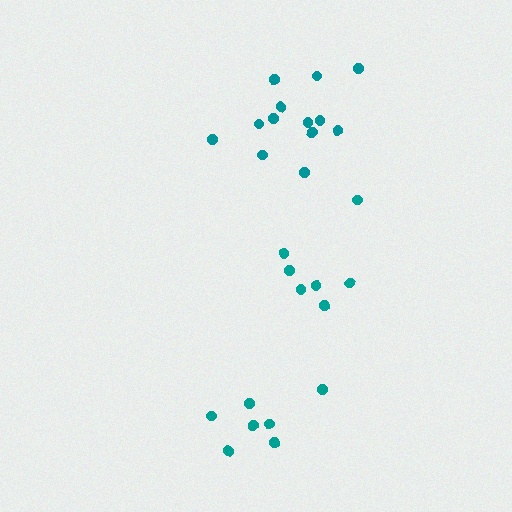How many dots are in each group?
Group 1: 13 dots, Group 2: 7 dots, Group 3: 7 dots (27 total).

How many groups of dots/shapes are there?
There are 3 groups.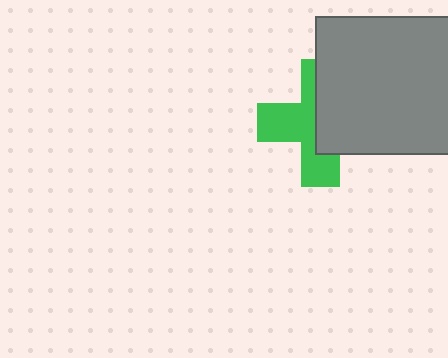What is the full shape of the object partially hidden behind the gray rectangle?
The partially hidden object is a green cross.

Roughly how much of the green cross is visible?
About half of it is visible (roughly 52%).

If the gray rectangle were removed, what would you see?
You would see the complete green cross.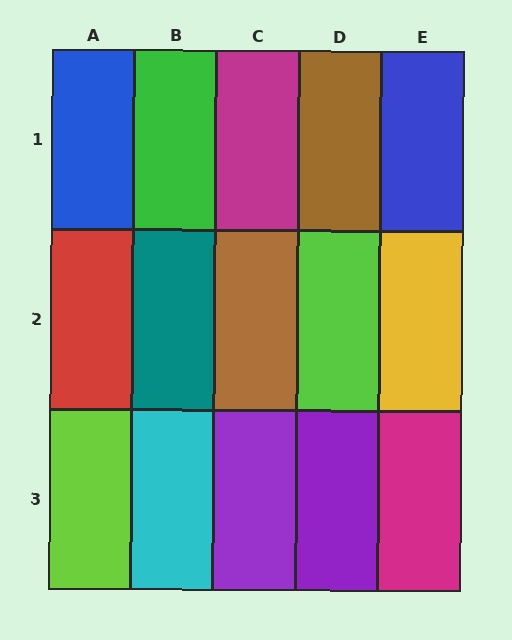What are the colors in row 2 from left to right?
Red, teal, brown, lime, yellow.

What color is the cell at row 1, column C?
Magenta.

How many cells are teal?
1 cell is teal.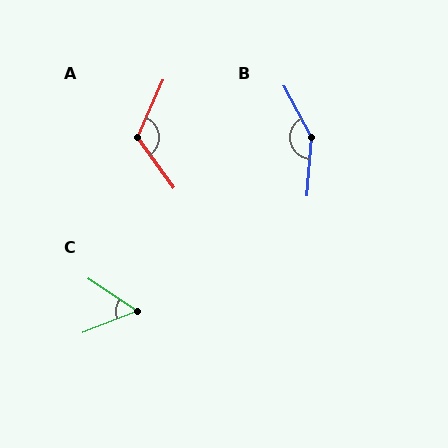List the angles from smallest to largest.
C (55°), A (120°), B (148°).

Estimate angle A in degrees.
Approximately 120 degrees.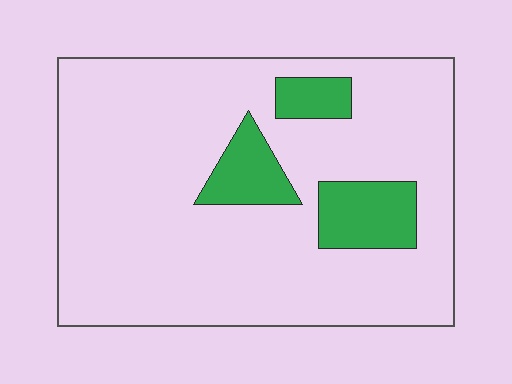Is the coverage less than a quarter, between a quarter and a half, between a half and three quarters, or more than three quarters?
Less than a quarter.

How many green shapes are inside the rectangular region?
3.